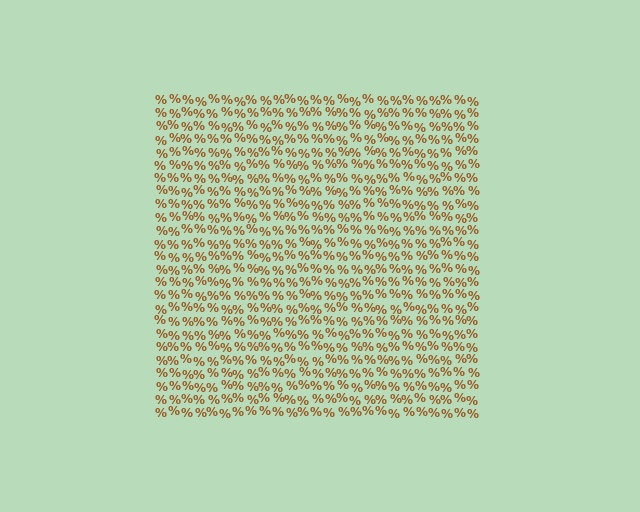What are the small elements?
The small elements are percent signs.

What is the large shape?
The large shape is a square.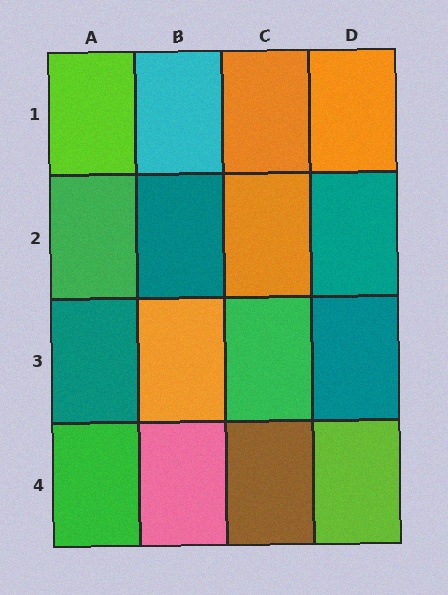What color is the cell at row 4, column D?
Lime.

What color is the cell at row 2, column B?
Teal.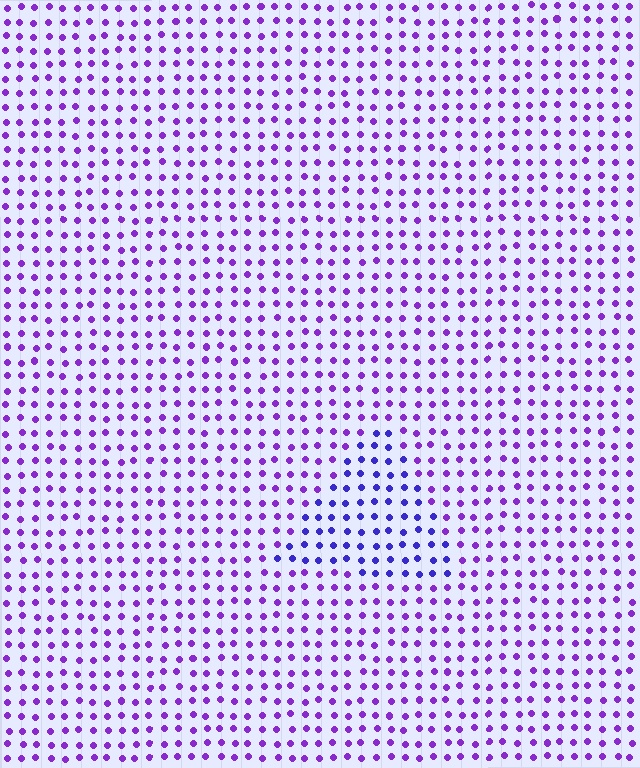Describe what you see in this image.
The image is filled with small purple elements in a uniform arrangement. A triangle-shaped region is visible where the elements are tinted to a slightly different hue, forming a subtle color boundary.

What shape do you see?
I see a triangle.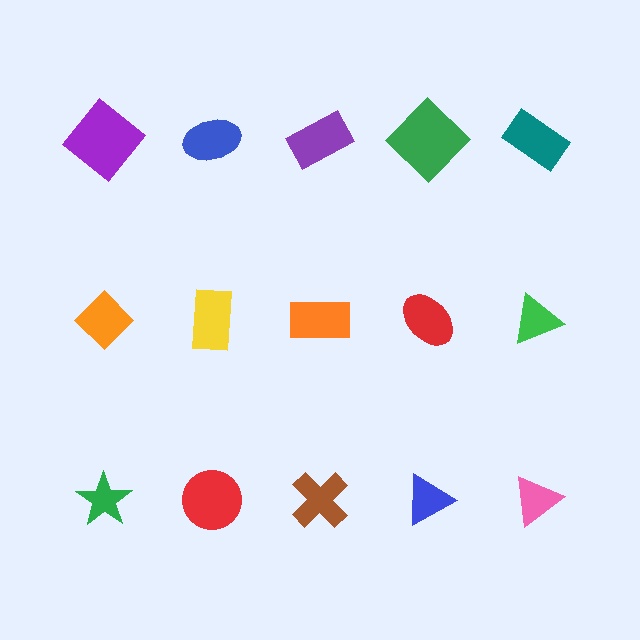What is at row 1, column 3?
A purple rectangle.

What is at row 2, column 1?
An orange diamond.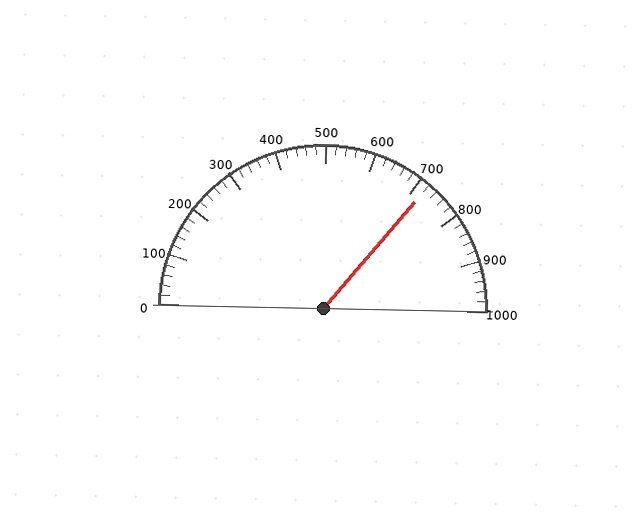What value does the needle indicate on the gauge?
The needle indicates approximately 720.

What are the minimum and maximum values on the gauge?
The gauge ranges from 0 to 1000.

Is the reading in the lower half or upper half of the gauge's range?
The reading is in the upper half of the range (0 to 1000).